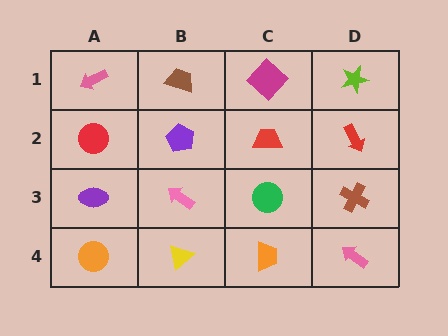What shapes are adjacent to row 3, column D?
A red arrow (row 2, column D), a pink arrow (row 4, column D), a green circle (row 3, column C).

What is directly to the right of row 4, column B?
An orange trapezoid.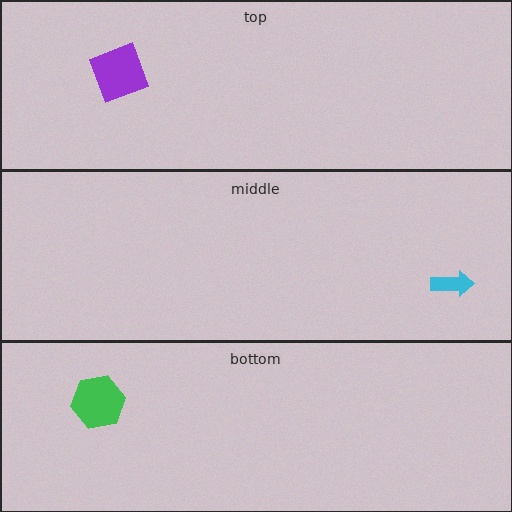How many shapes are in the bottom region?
1.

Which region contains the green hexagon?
The bottom region.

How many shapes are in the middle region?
1.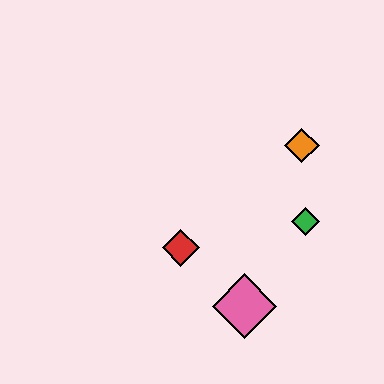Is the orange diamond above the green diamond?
Yes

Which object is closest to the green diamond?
The orange diamond is closest to the green diamond.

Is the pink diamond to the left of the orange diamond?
Yes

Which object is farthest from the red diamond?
The orange diamond is farthest from the red diamond.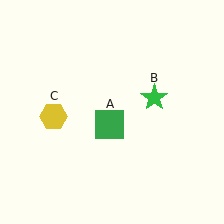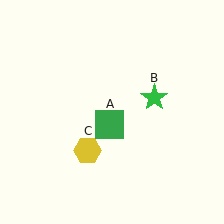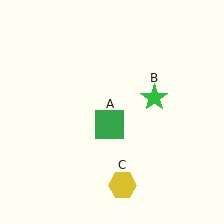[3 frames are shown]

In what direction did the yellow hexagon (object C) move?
The yellow hexagon (object C) moved down and to the right.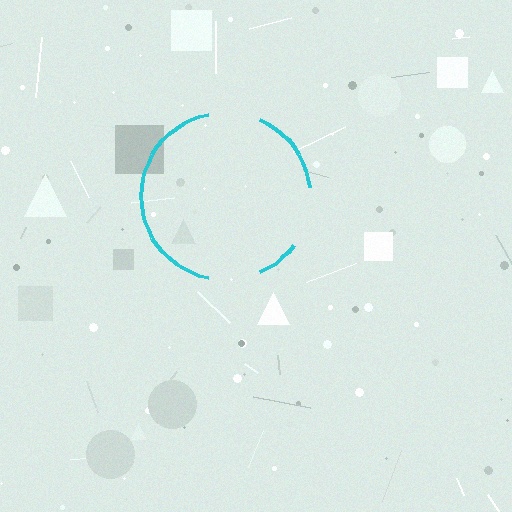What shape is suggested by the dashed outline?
The dashed outline suggests a circle.